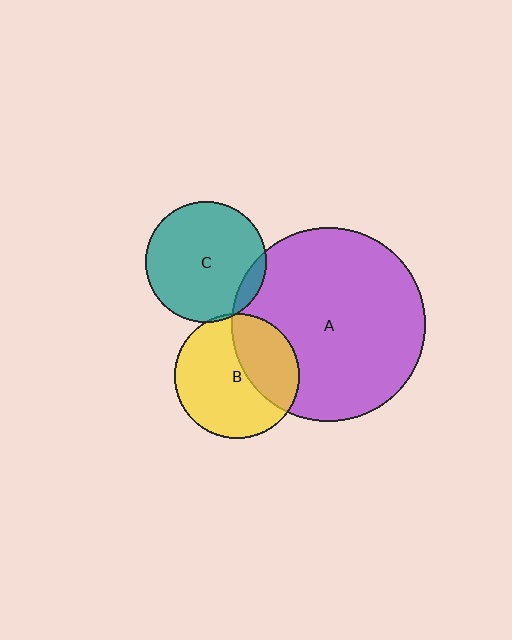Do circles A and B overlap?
Yes.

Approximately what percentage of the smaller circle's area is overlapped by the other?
Approximately 35%.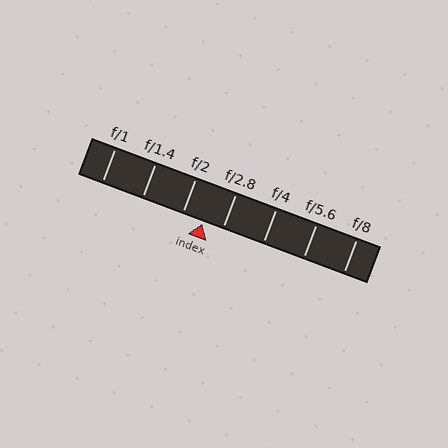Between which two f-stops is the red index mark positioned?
The index mark is between f/2 and f/2.8.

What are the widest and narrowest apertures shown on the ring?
The widest aperture shown is f/1 and the narrowest is f/8.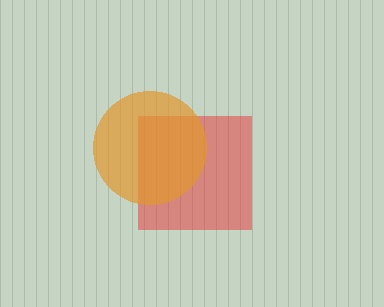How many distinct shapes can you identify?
There are 2 distinct shapes: a red square, an orange circle.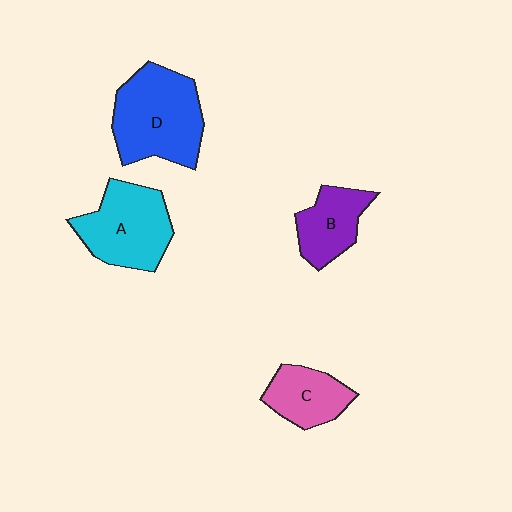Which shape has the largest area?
Shape D (blue).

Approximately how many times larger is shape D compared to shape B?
Approximately 1.8 times.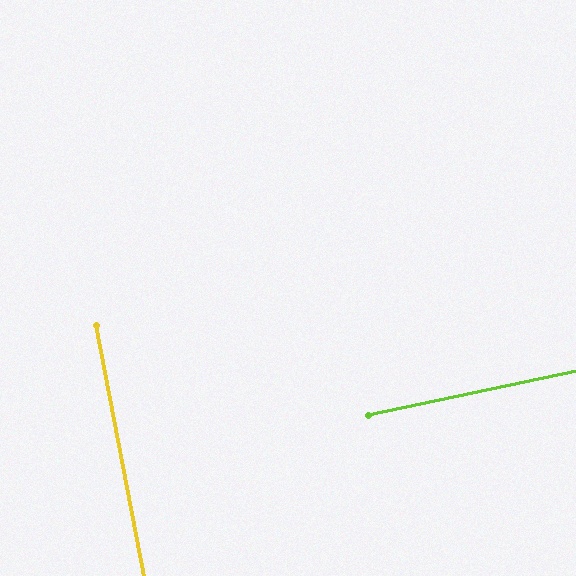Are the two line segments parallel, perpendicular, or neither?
Perpendicular — they meet at approximately 89°.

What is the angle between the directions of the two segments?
Approximately 89 degrees.